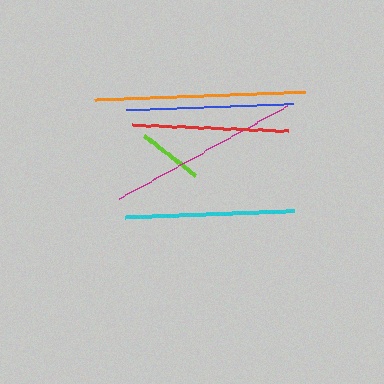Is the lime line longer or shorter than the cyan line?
The cyan line is longer than the lime line.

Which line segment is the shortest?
The lime line is the shortest at approximately 65 pixels.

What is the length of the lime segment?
The lime segment is approximately 65 pixels long.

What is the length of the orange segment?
The orange segment is approximately 211 pixels long.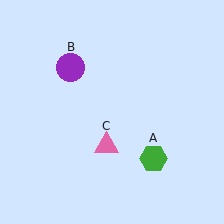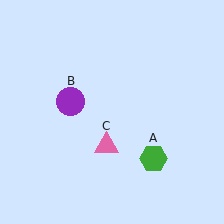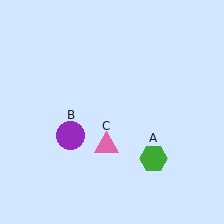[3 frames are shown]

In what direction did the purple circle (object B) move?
The purple circle (object B) moved down.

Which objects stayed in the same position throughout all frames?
Green hexagon (object A) and pink triangle (object C) remained stationary.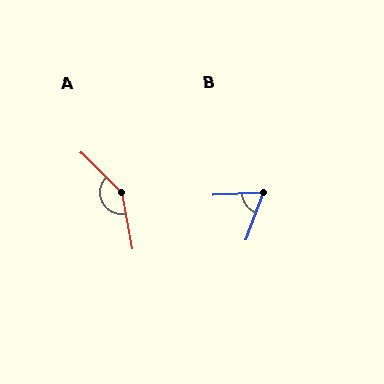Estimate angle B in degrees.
Approximately 67 degrees.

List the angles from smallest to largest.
B (67°), A (145°).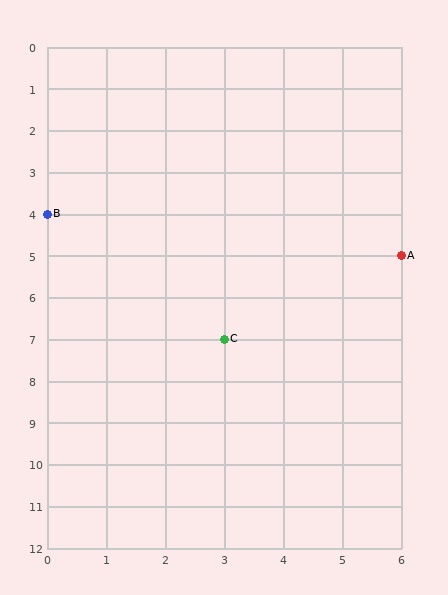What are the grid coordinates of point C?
Point C is at grid coordinates (3, 7).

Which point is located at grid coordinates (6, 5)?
Point A is at (6, 5).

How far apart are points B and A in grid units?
Points B and A are 6 columns and 1 row apart (about 6.1 grid units diagonally).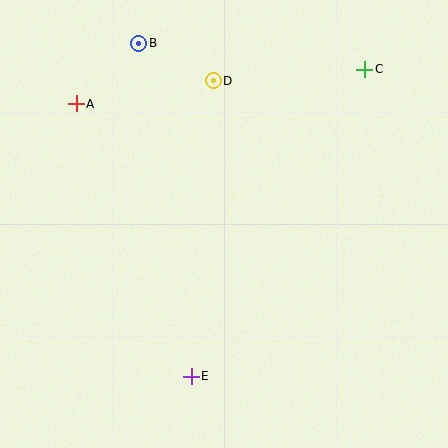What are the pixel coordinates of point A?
Point A is at (76, 104).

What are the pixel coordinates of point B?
Point B is at (139, 43).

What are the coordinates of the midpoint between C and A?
The midpoint between C and A is at (220, 87).